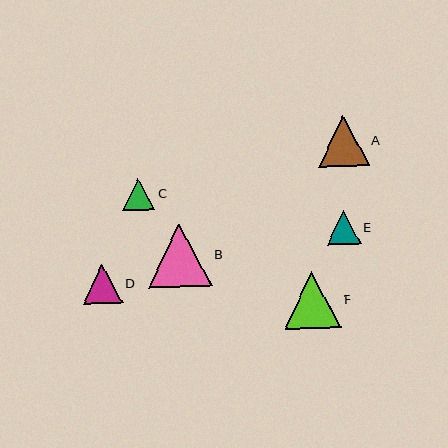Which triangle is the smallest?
Triangle C is the smallest with a size of approximately 32 pixels.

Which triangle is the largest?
Triangle B is the largest with a size of approximately 64 pixels.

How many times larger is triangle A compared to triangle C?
Triangle A is approximately 1.6 times the size of triangle C.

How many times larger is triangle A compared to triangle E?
Triangle A is approximately 1.5 times the size of triangle E.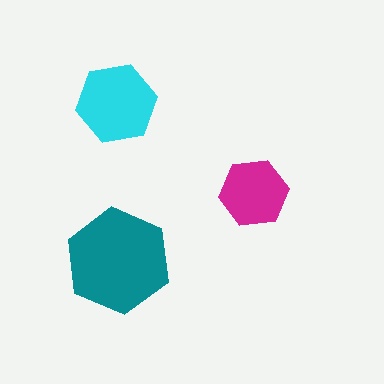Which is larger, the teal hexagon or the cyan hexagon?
The teal one.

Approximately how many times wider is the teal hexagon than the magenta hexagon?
About 1.5 times wider.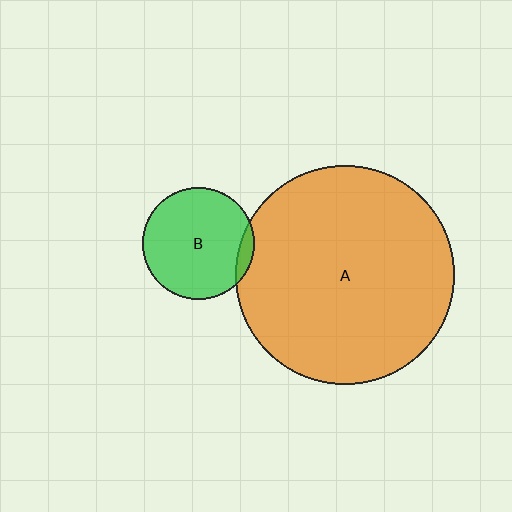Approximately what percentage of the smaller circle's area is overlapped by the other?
Approximately 5%.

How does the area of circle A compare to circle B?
Approximately 3.8 times.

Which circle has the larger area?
Circle A (orange).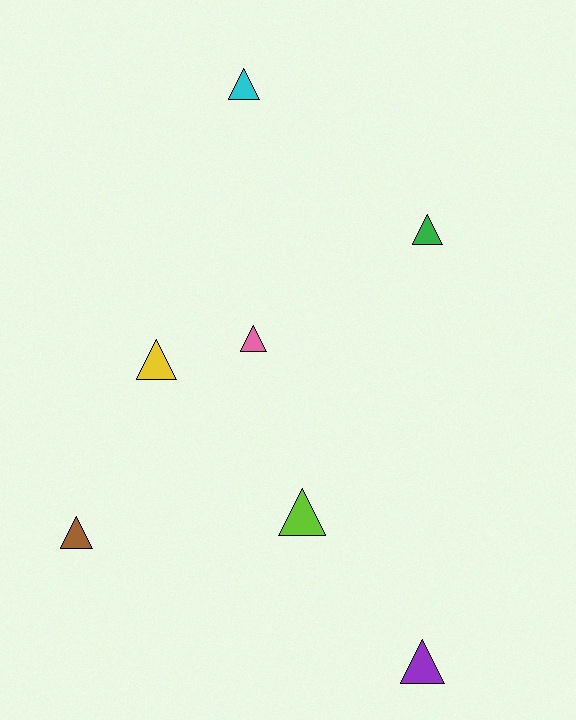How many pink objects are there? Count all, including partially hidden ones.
There is 1 pink object.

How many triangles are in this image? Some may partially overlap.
There are 7 triangles.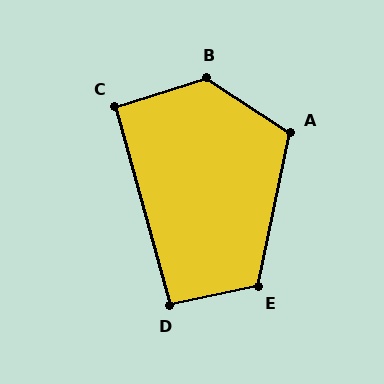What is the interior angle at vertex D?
Approximately 94 degrees (approximately right).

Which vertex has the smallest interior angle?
C, at approximately 92 degrees.